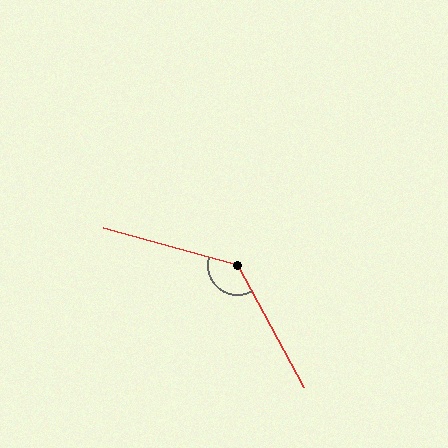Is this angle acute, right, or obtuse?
It is obtuse.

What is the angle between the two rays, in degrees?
Approximately 134 degrees.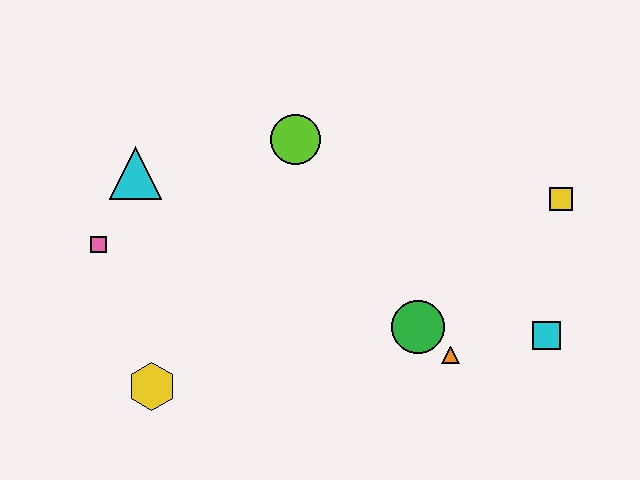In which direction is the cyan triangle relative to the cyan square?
The cyan triangle is to the left of the cyan square.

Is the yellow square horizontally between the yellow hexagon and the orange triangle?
No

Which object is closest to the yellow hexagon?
The pink square is closest to the yellow hexagon.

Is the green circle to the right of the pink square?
Yes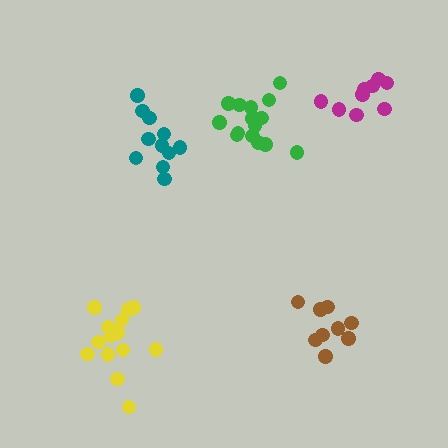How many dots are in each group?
Group 1: 9 dots, Group 2: 14 dots, Group 3: 15 dots, Group 4: 11 dots, Group 5: 9 dots (58 total).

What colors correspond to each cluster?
The clusters are colored: brown, yellow, green, teal, magenta.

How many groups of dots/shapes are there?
There are 5 groups.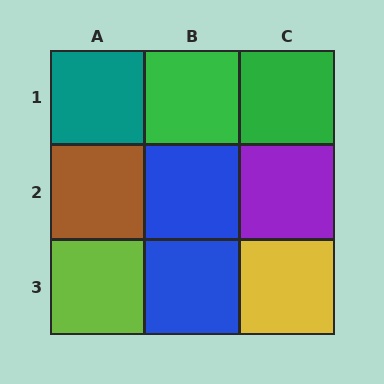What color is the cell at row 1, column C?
Green.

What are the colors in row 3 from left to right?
Lime, blue, yellow.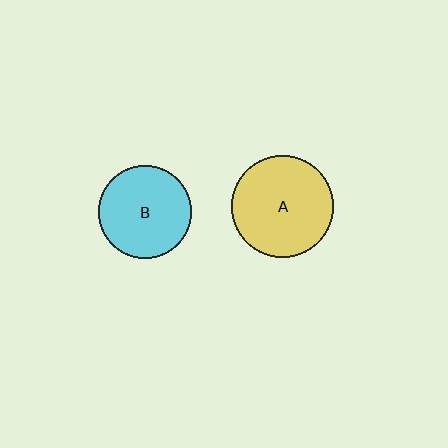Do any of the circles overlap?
No, none of the circles overlap.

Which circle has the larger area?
Circle A (yellow).